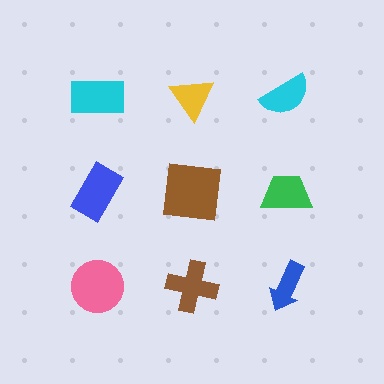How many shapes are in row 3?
3 shapes.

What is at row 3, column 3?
A blue arrow.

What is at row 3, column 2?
A brown cross.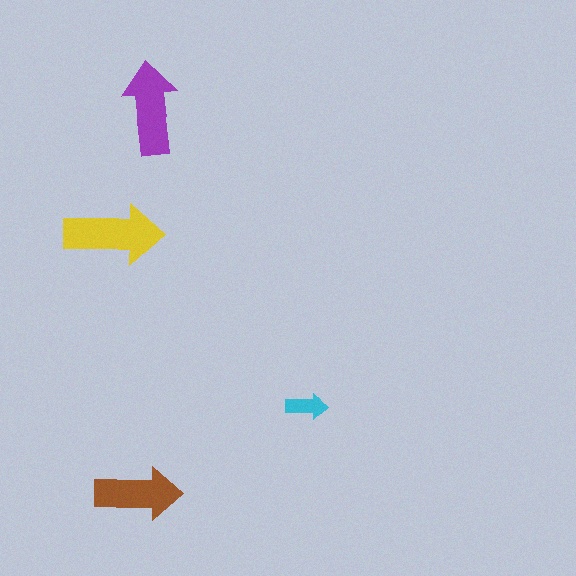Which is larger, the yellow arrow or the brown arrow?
The yellow one.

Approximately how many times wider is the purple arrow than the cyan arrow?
About 2 times wider.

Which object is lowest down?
The brown arrow is bottommost.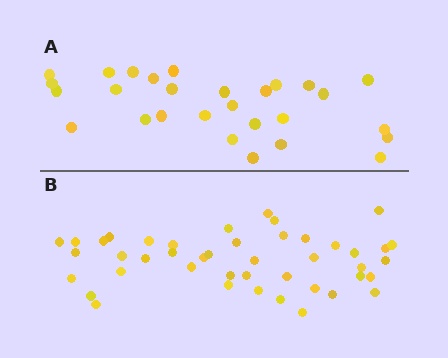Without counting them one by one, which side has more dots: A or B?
Region B (the bottom region) has more dots.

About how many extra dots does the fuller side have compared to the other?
Region B has approximately 15 more dots than region A.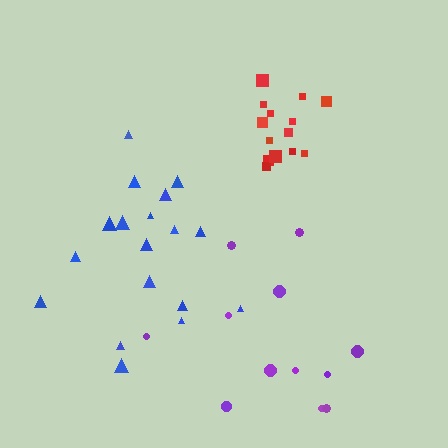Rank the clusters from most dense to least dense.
red, purple, blue.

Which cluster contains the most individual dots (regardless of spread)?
Blue (18).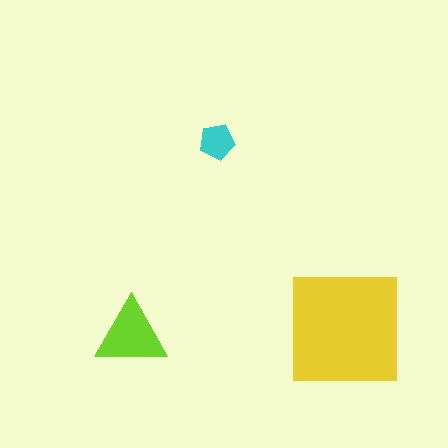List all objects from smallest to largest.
The cyan pentagon, the lime triangle, the yellow square.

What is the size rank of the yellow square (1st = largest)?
1st.